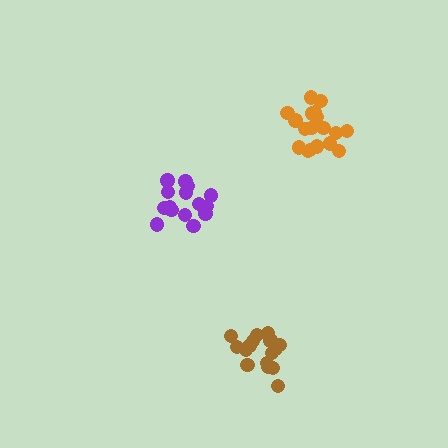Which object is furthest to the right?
The orange cluster is rightmost.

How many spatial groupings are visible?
There are 3 spatial groupings.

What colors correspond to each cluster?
The clusters are colored: purple, orange, brown.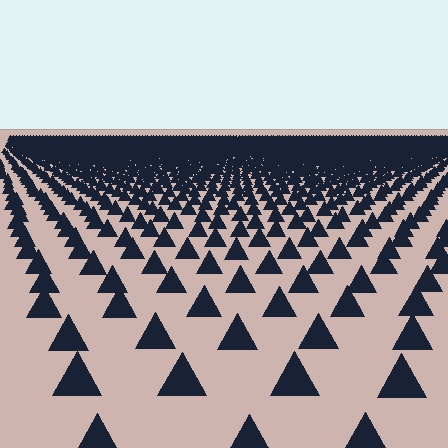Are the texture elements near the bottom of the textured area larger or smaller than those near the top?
Larger. Near the bottom, elements are closer to the viewer and appear at a bigger on-screen size.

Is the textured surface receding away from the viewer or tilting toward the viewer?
The surface is receding away from the viewer. Texture elements get smaller and denser toward the top.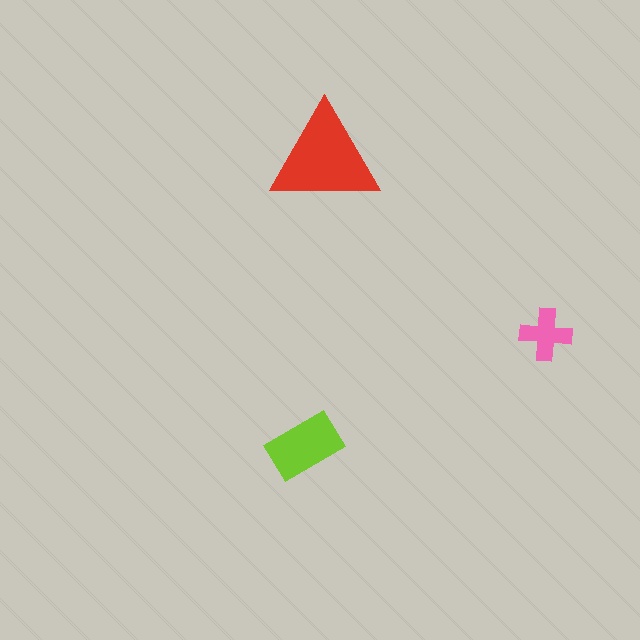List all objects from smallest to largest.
The pink cross, the lime rectangle, the red triangle.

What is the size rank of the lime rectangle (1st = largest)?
2nd.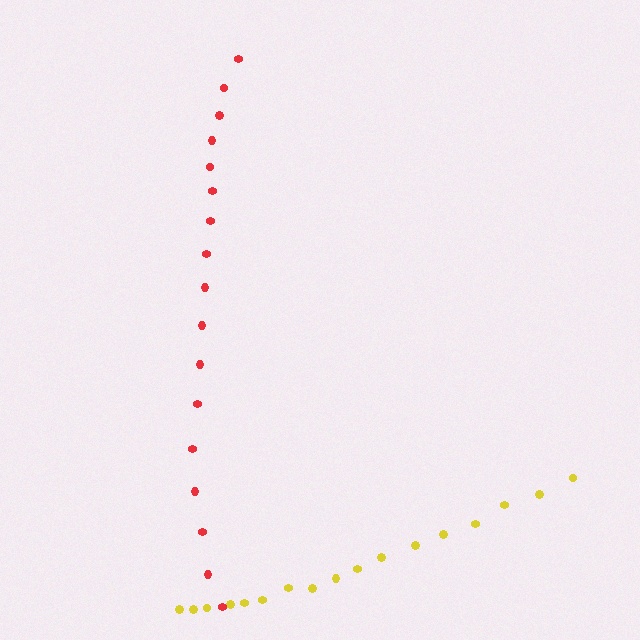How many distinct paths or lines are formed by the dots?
There are 2 distinct paths.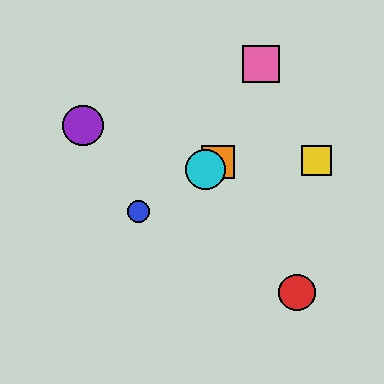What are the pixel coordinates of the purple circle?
The purple circle is at (83, 126).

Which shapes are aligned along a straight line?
The blue circle, the green circle, the orange square, the cyan circle are aligned along a straight line.